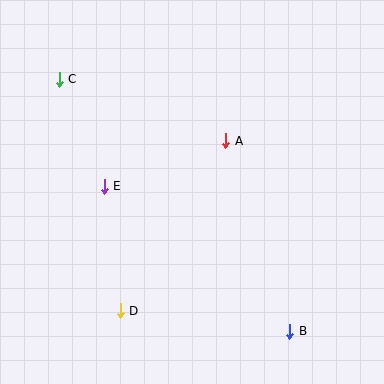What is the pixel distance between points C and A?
The distance between C and A is 178 pixels.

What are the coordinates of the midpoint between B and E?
The midpoint between B and E is at (197, 259).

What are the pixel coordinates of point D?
Point D is at (120, 311).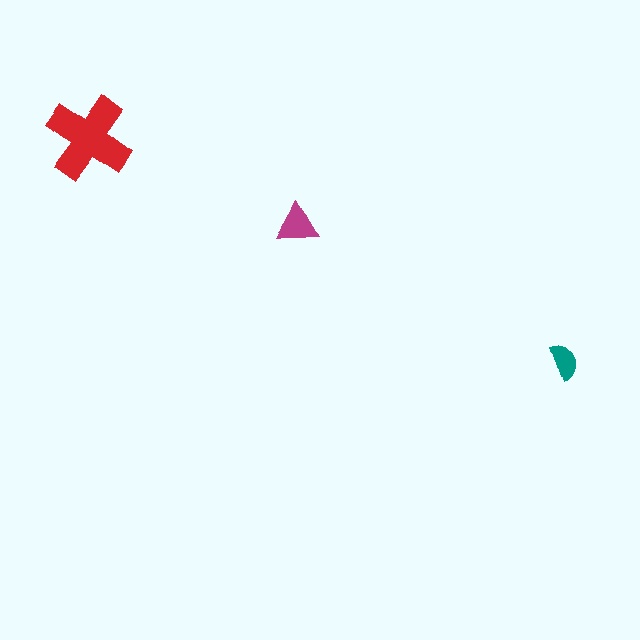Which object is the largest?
The red cross.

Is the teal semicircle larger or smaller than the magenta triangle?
Smaller.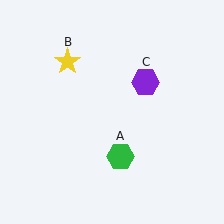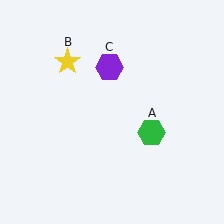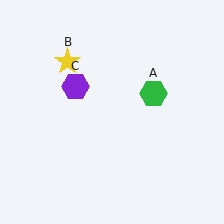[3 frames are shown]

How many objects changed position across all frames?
2 objects changed position: green hexagon (object A), purple hexagon (object C).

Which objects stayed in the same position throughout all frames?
Yellow star (object B) remained stationary.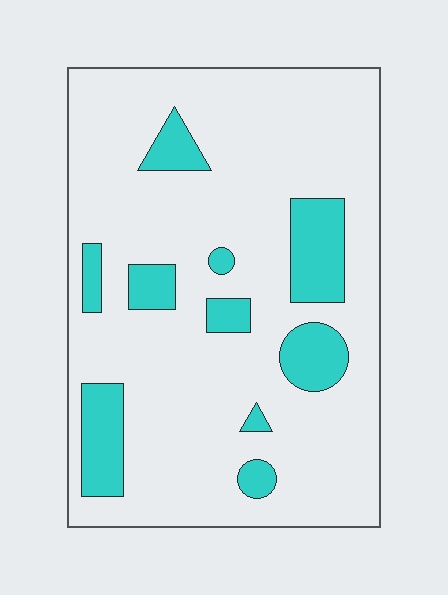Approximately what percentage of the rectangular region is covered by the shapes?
Approximately 15%.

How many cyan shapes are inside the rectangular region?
10.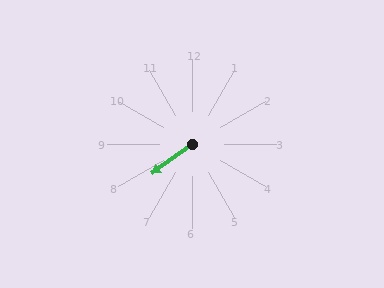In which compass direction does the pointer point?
Southwest.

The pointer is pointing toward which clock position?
Roughly 8 o'clock.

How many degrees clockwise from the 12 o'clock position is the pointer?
Approximately 234 degrees.